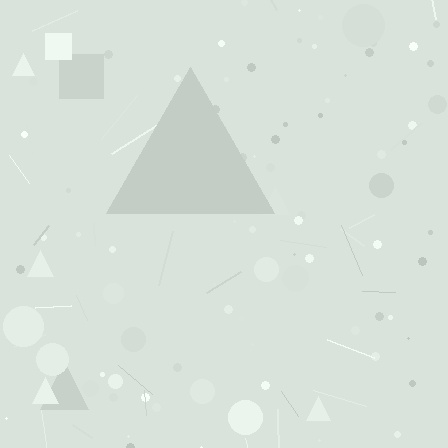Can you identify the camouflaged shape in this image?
The camouflaged shape is a triangle.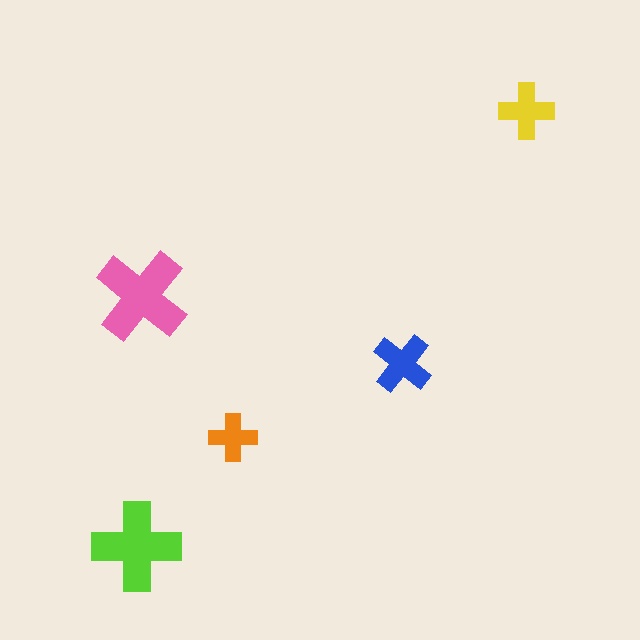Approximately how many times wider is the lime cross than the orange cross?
About 2 times wider.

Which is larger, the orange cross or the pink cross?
The pink one.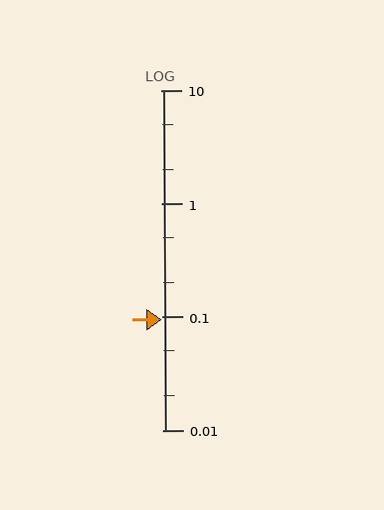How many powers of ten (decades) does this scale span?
The scale spans 3 decades, from 0.01 to 10.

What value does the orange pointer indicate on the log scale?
The pointer indicates approximately 0.095.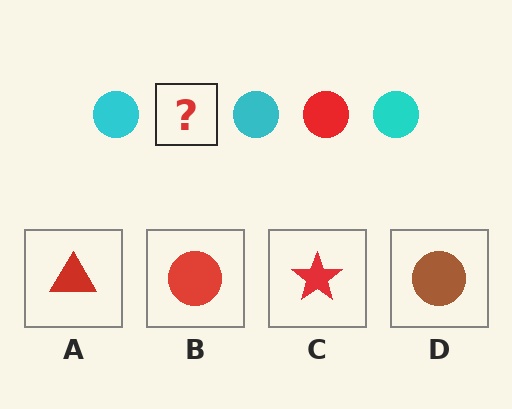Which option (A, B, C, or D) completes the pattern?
B.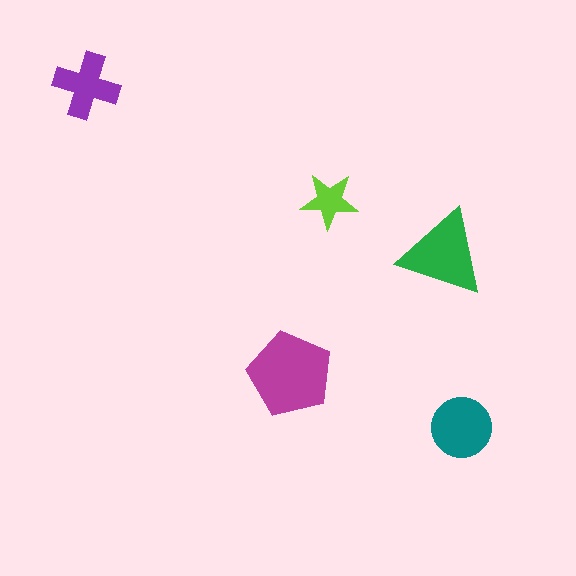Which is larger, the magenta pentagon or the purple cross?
The magenta pentagon.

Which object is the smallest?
The lime star.